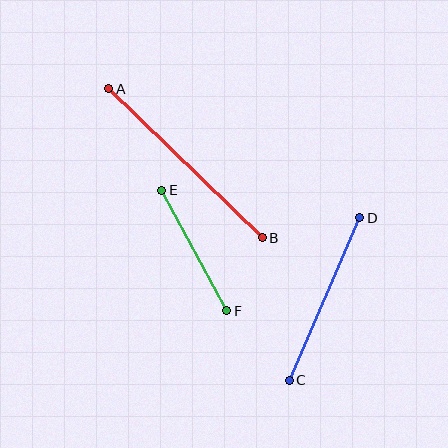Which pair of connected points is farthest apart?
Points A and B are farthest apart.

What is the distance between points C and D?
The distance is approximately 177 pixels.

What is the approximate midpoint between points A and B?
The midpoint is at approximately (186, 163) pixels.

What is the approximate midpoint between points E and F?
The midpoint is at approximately (194, 250) pixels.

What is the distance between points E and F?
The distance is approximately 137 pixels.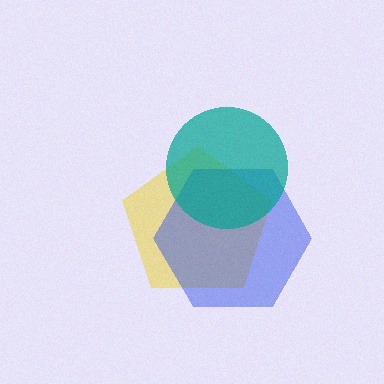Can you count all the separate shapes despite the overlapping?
Yes, there are 3 separate shapes.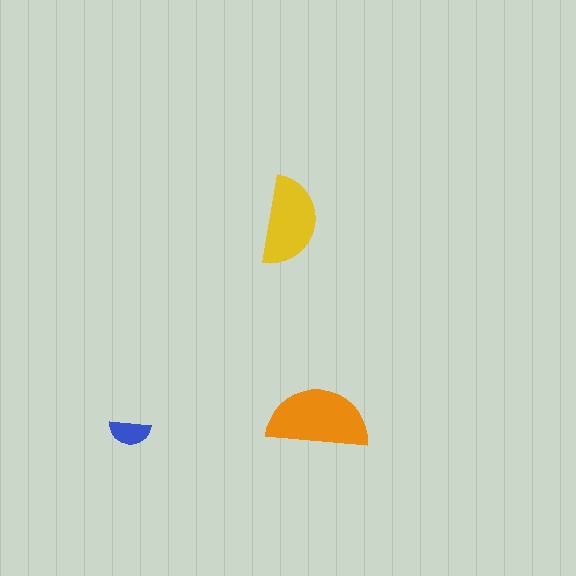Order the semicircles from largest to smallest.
the orange one, the yellow one, the blue one.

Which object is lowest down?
The blue semicircle is bottommost.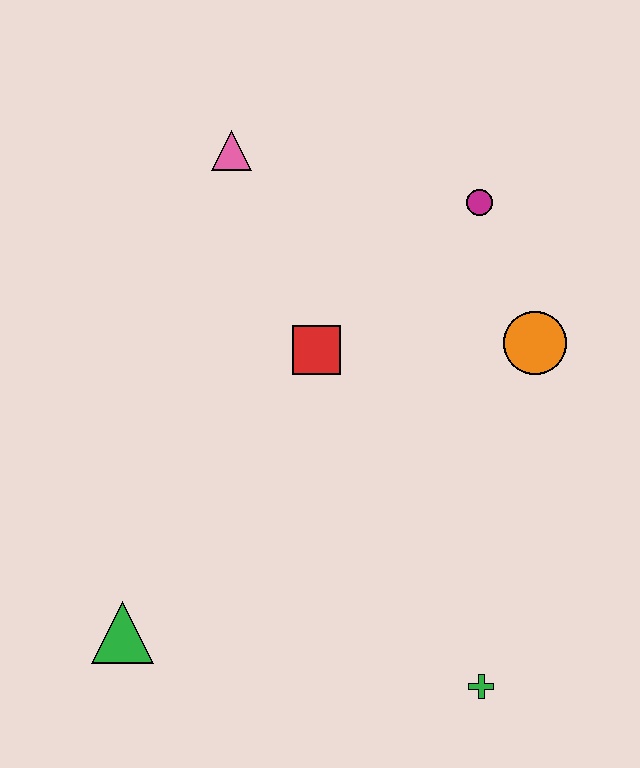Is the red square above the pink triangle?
No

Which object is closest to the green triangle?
The red square is closest to the green triangle.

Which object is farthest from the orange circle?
The green triangle is farthest from the orange circle.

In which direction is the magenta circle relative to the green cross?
The magenta circle is above the green cross.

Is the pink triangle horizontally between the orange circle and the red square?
No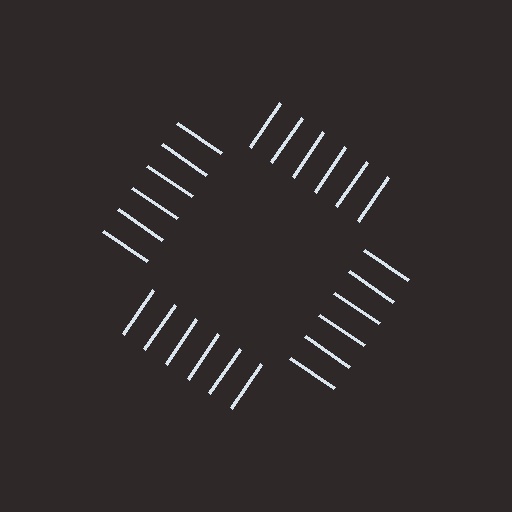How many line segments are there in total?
24 — 6 along each of the 4 edges.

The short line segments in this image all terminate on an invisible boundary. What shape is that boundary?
An illusory square — the line segments terminate on its edges but no continuous stroke is drawn.